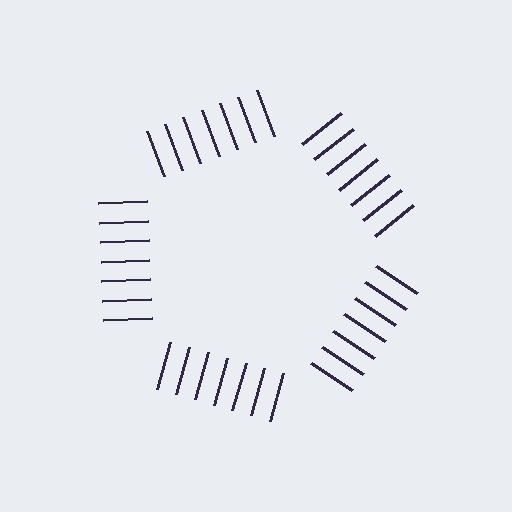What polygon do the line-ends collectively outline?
An illusory pentagon — the line segments terminate on its edges but no continuous stroke is drawn.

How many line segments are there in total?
35 — 7 along each of the 5 edges.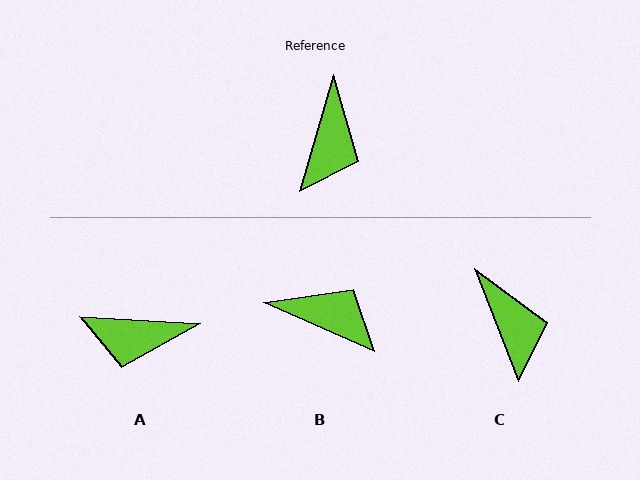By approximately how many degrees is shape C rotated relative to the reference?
Approximately 37 degrees counter-clockwise.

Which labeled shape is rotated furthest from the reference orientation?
B, about 82 degrees away.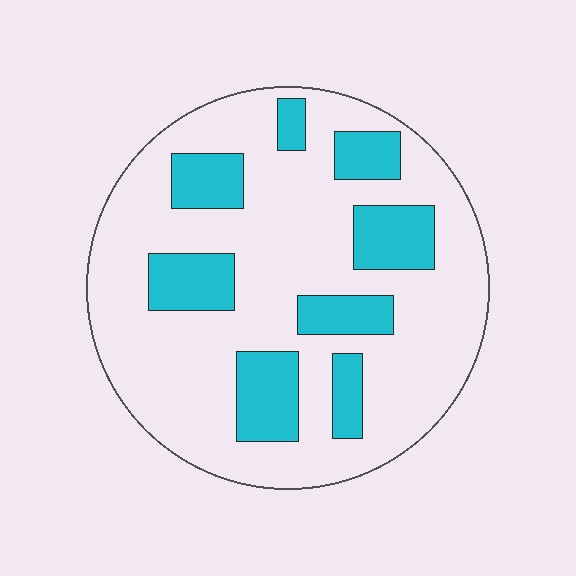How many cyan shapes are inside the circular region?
8.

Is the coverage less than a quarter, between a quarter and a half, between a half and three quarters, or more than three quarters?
Less than a quarter.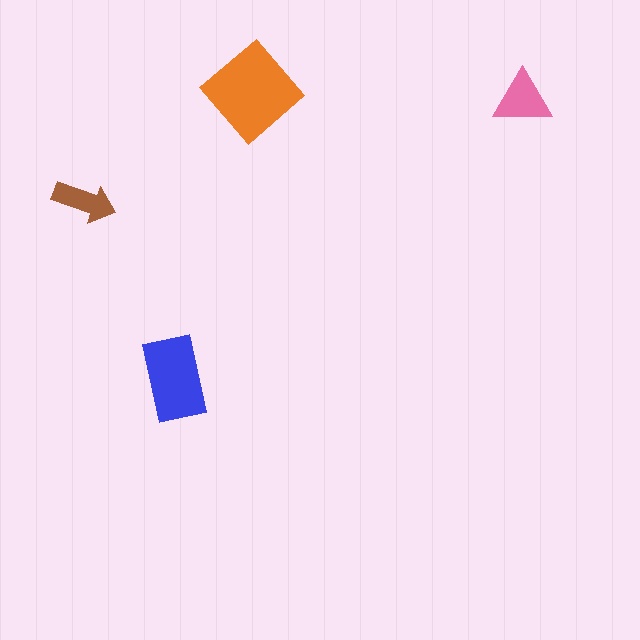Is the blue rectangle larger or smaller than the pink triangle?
Larger.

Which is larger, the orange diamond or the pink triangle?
The orange diamond.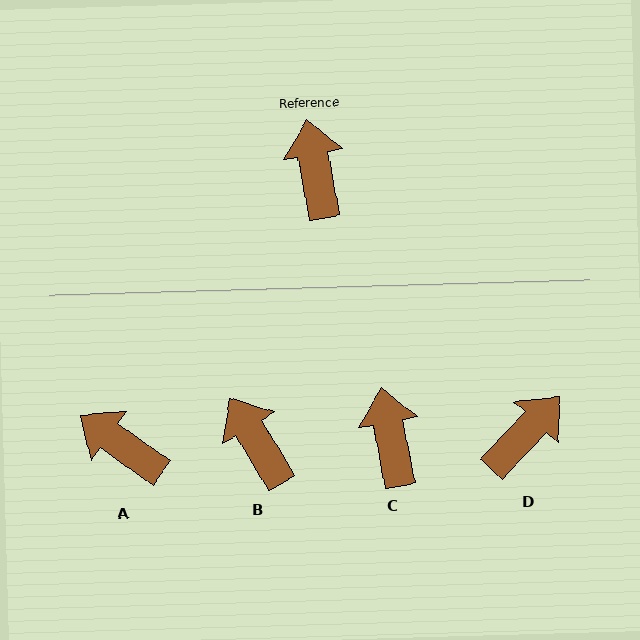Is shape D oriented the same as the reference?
No, it is off by about 54 degrees.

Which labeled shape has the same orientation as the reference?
C.